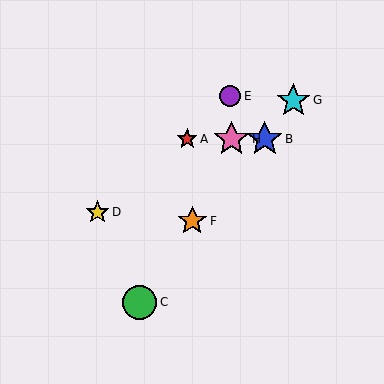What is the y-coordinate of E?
Object E is at y≈96.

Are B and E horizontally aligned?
No, B is at y≈139 and E is at y≈96.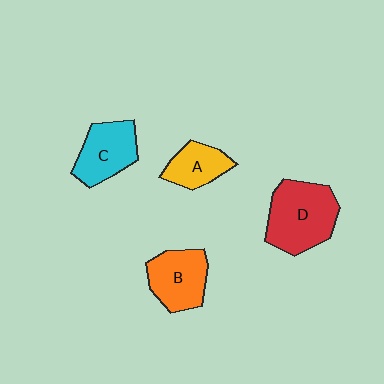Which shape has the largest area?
Shape D (red).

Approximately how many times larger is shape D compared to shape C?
Approximately 1.4 times.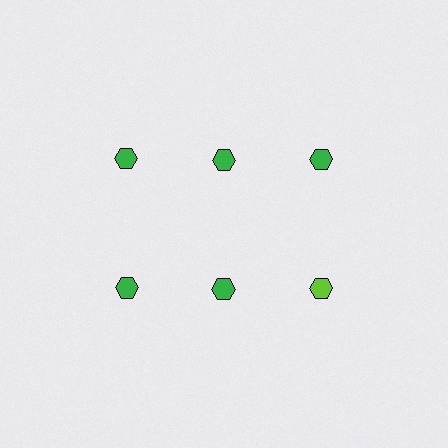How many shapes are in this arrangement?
There are 6 shapes arranged in a grid pattern.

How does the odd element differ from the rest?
It has a different color: lime instead of green.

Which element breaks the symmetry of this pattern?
The lime hexagon in the second row, center column breaks the symmetry. All other shapes are green hexagons.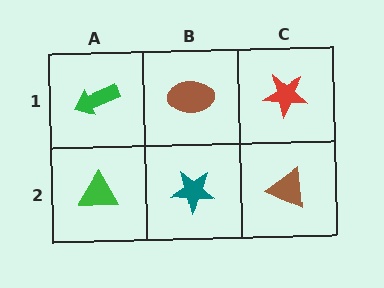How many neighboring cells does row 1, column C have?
2.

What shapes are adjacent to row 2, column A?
A green arrow (row 1, column A), a teal star (row 2, column B).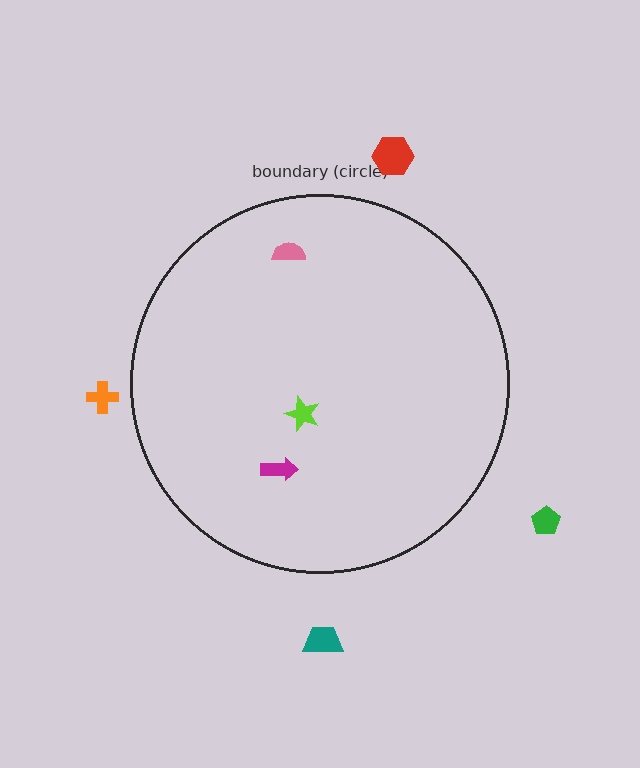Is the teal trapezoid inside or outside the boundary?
Outside.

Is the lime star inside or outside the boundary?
Inside.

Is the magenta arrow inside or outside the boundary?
Inside.